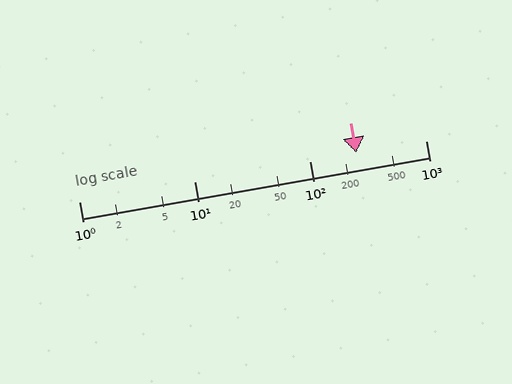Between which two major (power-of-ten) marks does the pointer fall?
The pointer is between 100 and 1000.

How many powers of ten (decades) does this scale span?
The scale spans 3 decades, from 1 to 1000.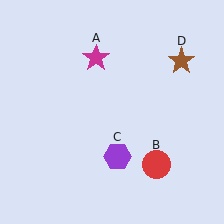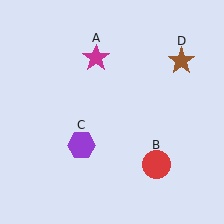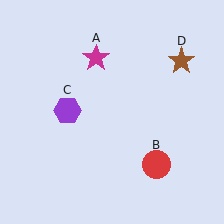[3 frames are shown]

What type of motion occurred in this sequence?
The purple hexagon (object C) rotated clockwise around the center of the scene.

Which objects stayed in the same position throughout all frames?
Magenta star (object A) and red circle (object B) and brown star (object D) remained stationary.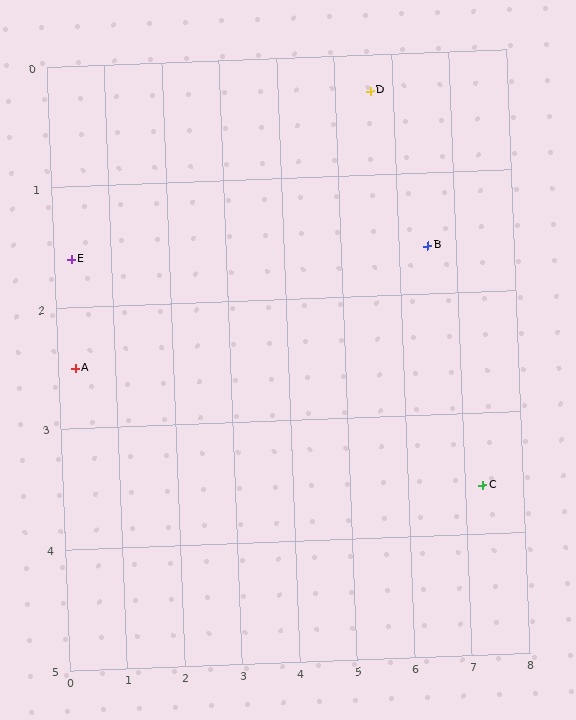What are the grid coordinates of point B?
Point B is at approximately (6.5, 1.6).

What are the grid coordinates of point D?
Point D is at approximately (5.6, 0.3).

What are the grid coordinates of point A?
Point A is at approximately (0.3, 2.5).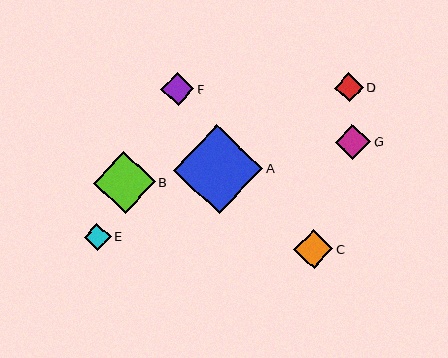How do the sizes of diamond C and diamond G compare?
Diamond C and diamond G are approximately the same size.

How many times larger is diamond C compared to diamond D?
Diamond C is approximately 1.3 times the size of diamond D.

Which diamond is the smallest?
Diamond E is the smallest with a size of approximately 26 pixels.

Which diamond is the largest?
Diamond A is the largest with a size of approximately 89 pixels.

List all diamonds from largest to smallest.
From largest to smallest: A, B, C, G, F, D, E.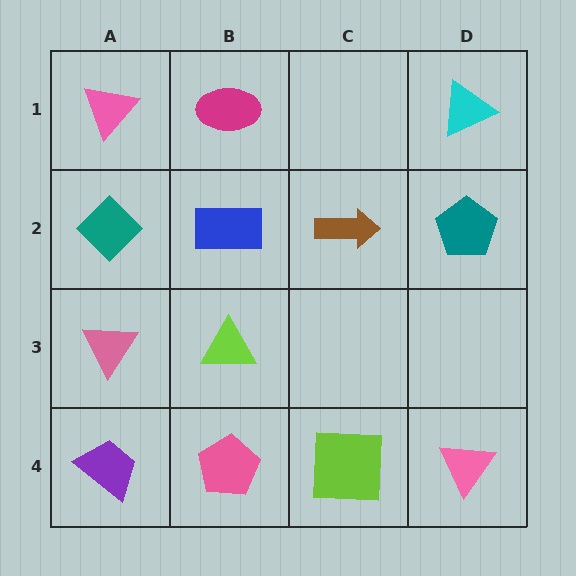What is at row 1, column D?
A cyan triangle.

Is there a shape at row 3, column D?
No, that cell is empty.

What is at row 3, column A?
A pink triangle.